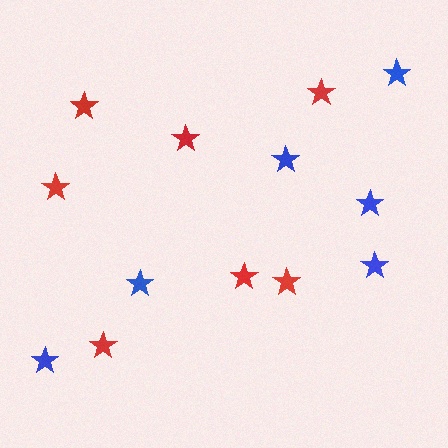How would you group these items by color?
There are 2 groups: one group of red stars (7) and one group of blue stars (6).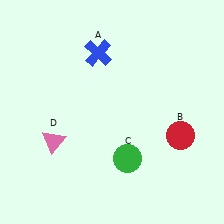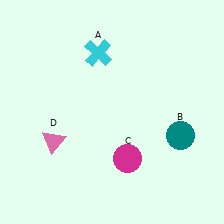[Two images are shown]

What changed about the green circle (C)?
In Image 1, C is green. In Image 2, it changed to magenta.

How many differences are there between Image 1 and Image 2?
There are 3 differences between the two images.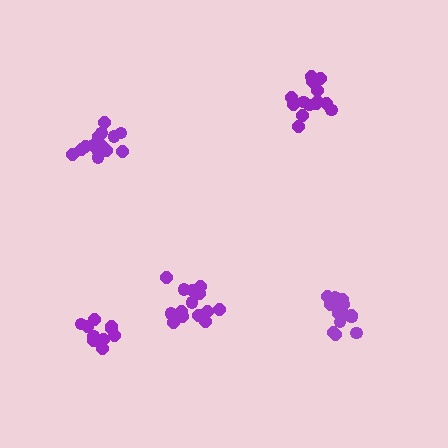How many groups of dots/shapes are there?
There are 5 groups.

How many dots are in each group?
Group 1: 14 dots, Group 2: 15 dots, Group 3: 14 dots, Group 4: 10 dots, Group 5: 14 dots (67 total).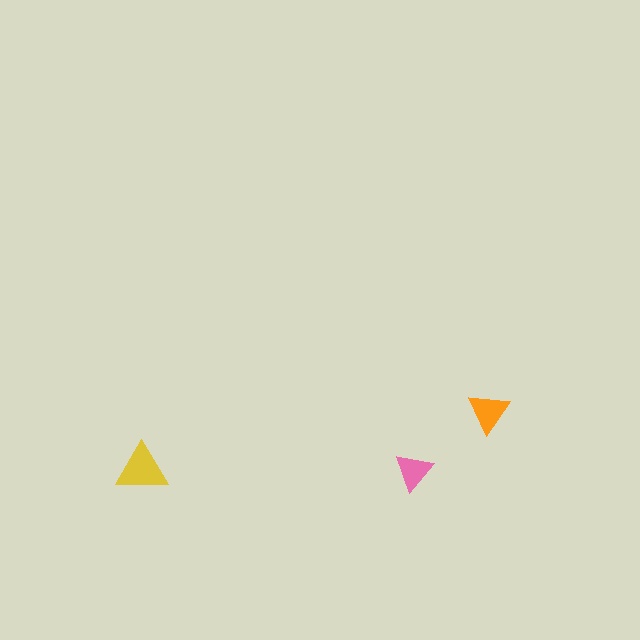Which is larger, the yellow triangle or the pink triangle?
The yellow one.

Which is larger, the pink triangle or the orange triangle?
The orange one.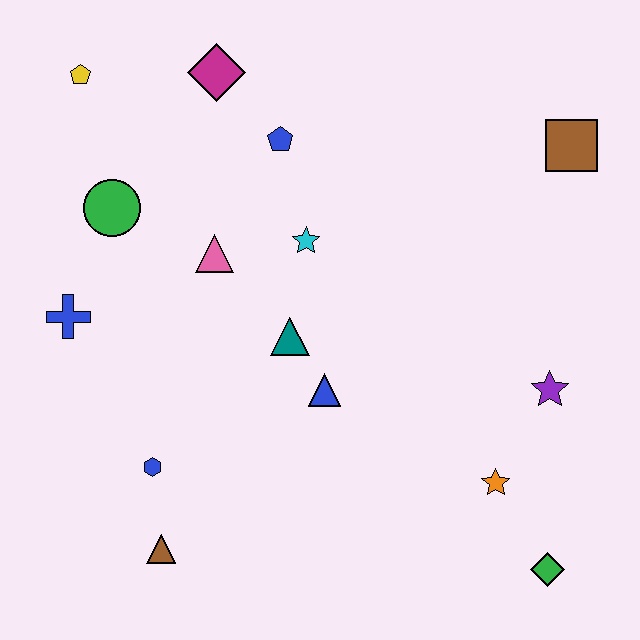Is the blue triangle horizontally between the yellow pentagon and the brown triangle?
No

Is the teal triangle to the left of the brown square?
Yes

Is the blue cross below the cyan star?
Yes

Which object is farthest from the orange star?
The yellow pentagon is farthest from the orange star.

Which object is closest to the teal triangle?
The blue triangle is closest to the teal triangle.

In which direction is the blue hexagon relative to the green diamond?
The blue hexagon is to the left of the green diamond.